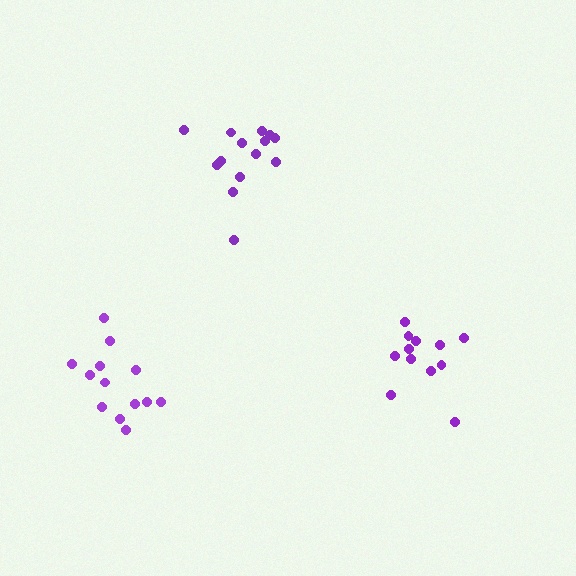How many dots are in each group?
Group 1: 14 dots, Group 2: 12 dots, Group 3: 13 dots (39 total).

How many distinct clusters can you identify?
There are 3 distinct clusters.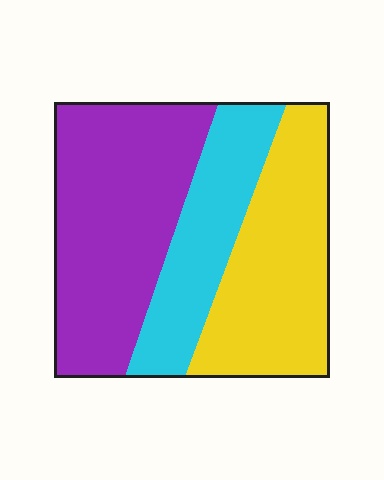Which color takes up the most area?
Purple, at roughly 45%.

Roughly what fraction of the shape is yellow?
Yellow takes up between a quarter and a half of the shape.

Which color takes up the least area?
Cyan, at roughly 25%.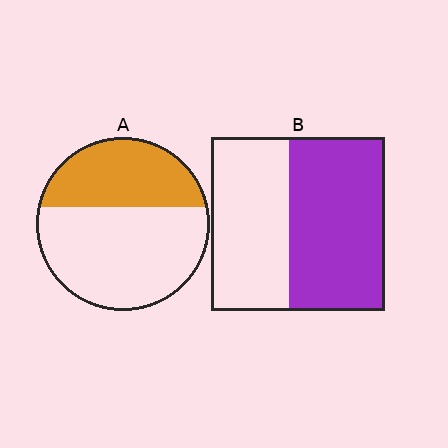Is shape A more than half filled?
No.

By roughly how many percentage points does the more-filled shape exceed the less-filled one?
By roughly 20 percentage points (B over A).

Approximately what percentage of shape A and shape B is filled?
A is approximately 40% and B is approximately 55%.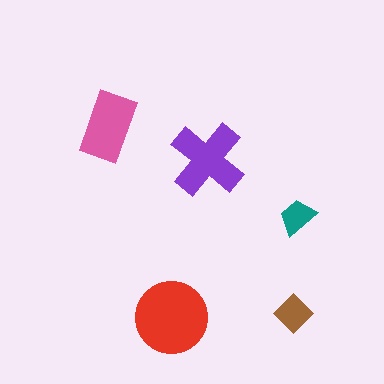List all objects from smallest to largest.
The teal trapezoid, the brown diamond, the pink rectangle, the purple cross, the red circle.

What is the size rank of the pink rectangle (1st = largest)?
3rd.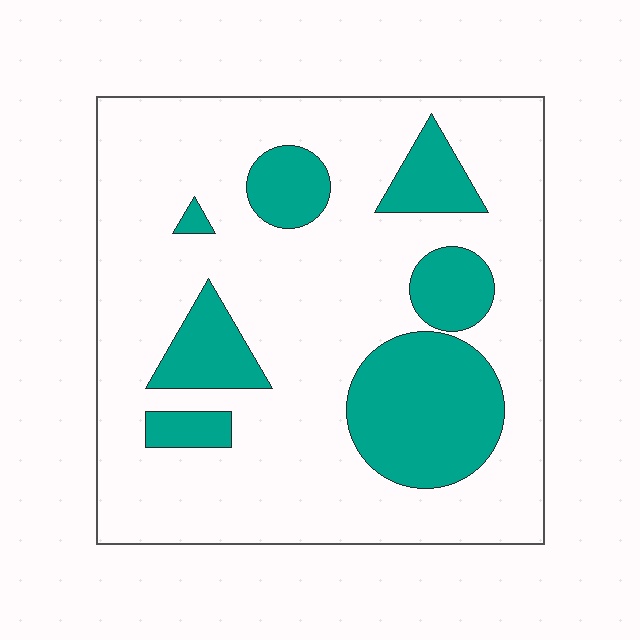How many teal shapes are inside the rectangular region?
7.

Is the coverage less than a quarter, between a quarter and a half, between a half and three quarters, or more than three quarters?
Less than a quarter.